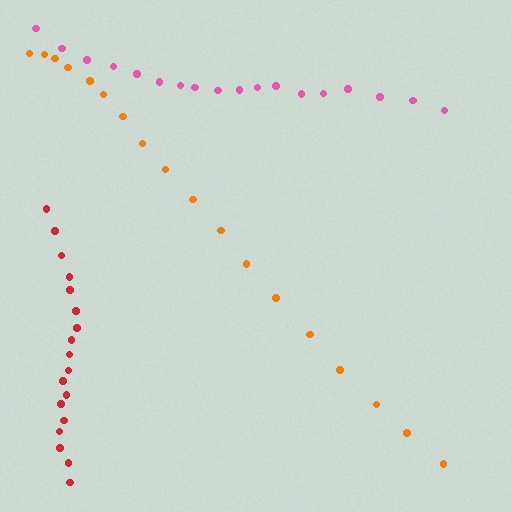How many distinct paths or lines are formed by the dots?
There are 3 distinct paths.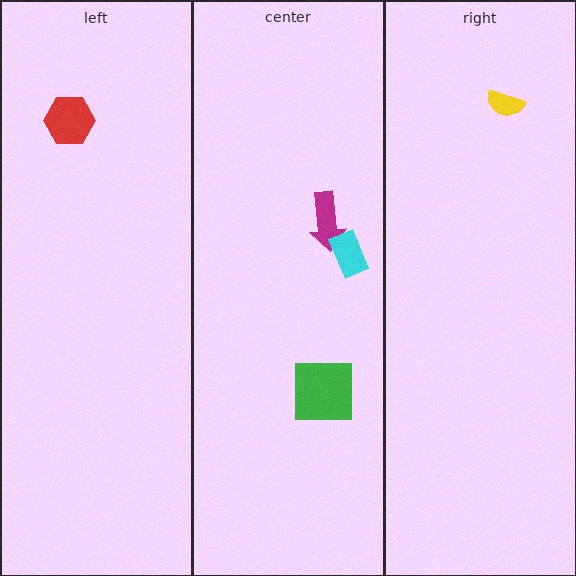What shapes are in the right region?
The yellow semicircle.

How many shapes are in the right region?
1.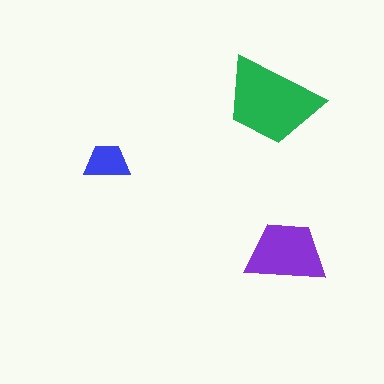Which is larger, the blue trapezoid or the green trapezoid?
The green one.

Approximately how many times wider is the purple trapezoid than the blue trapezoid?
About 2 times wider.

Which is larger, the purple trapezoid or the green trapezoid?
The green one.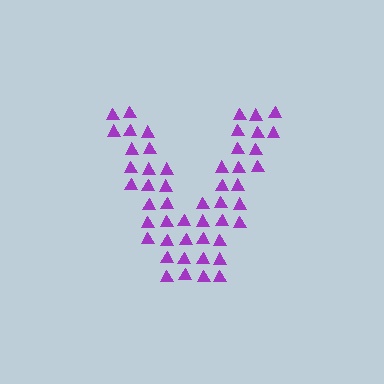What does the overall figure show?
The overall figure shows the letter V.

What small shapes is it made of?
It is made of small triangles.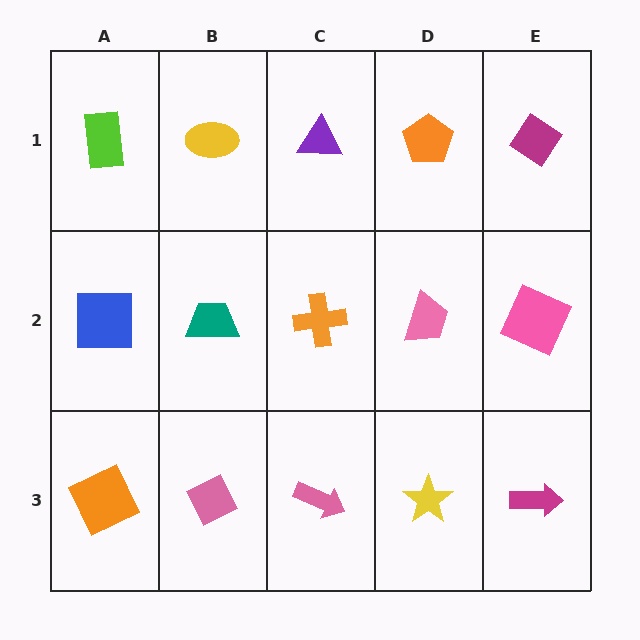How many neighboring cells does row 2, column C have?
4.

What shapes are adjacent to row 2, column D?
An orange pentagon (row 1, column D), a yellow star (row 3, column D), an orange cross (row 2, column C), a pink square (row 2, column E).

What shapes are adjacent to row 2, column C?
A purple triangle (row 1, column C), a pink arrow (row 3, column C), a teal trapezoid (row 2, column B), a pink trapezoid (row 2, column D).